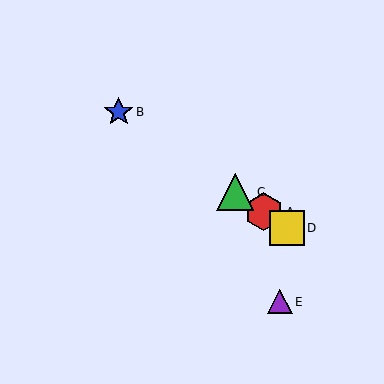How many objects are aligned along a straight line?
4 objects (A, B, C, D) are aligned along a straight line.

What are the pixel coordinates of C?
Object C is at (235, 192).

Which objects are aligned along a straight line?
Objects A, B, C, D are aligned along a straight line.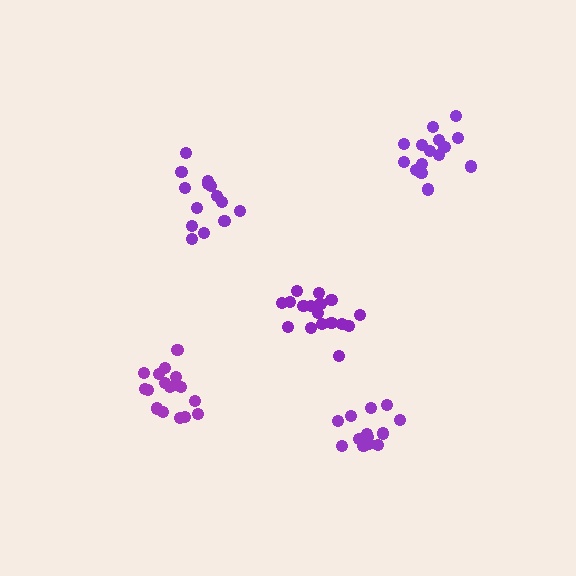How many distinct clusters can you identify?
There are 5 distinct clusters.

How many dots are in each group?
Group 1: 17 dots, Group 2: 15 dots, Group 3: 15 dots, Group 4: 13 dots, Group 5: 17 dots (77 total).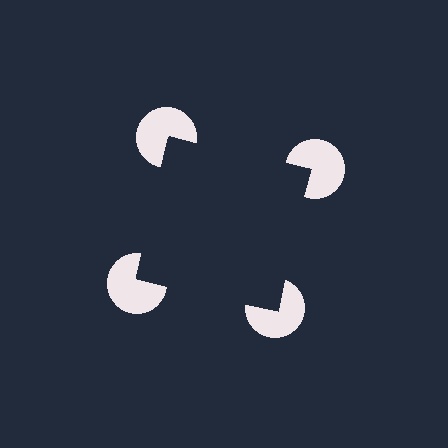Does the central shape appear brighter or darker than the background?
It typically appears slightly darker than the background, even though no actual brightness change is drawn.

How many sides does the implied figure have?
4 sides.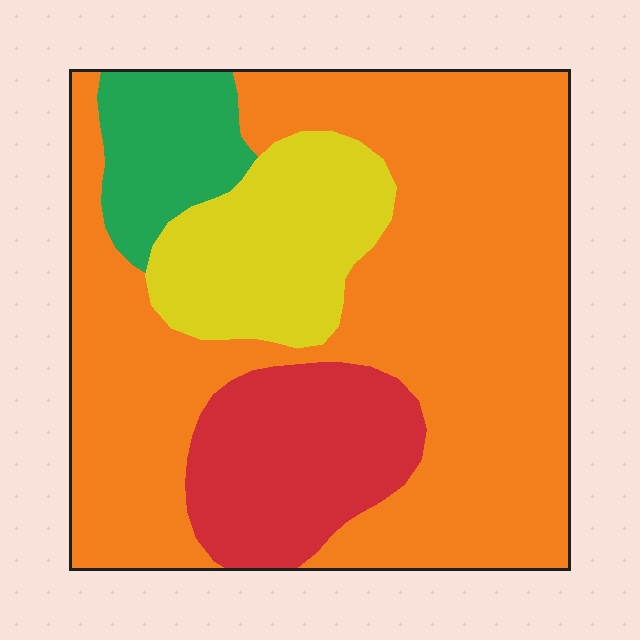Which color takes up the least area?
Green, at roughly 10%.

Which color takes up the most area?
Orange, at roughly 60%.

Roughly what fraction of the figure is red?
Red covers around 15% of the figure.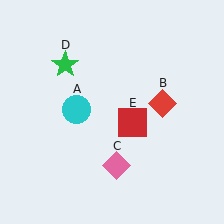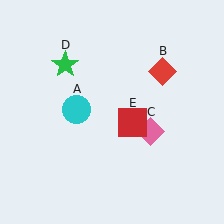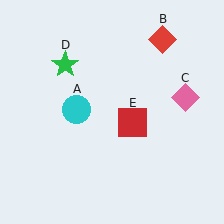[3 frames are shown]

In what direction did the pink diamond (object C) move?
The pink diamond (object C) moved up and to the right.